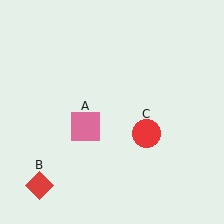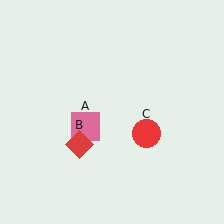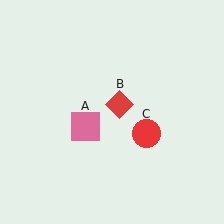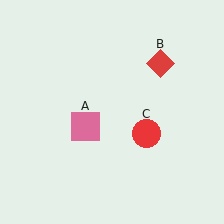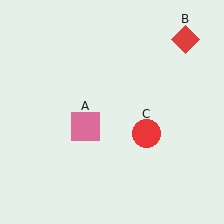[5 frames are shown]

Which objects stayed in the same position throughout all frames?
Pink square (object A) and red circle (object C) remained stationary.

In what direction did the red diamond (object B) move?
The red diamond (object B) moved up and to the right.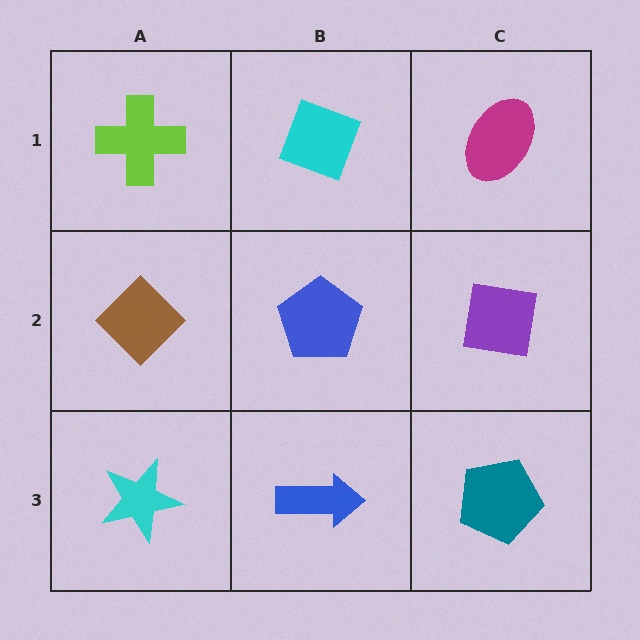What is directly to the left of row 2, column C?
A blue pentagon.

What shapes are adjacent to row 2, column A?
A lime cross (row 1, column A), a cyan star (row 3, column A), a blue pentagon (row 2, column B).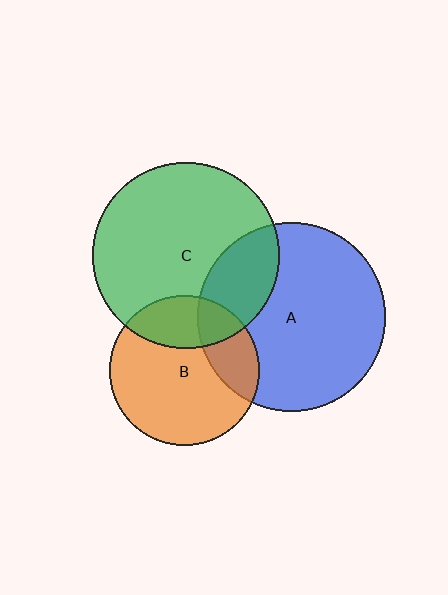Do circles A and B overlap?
Yes.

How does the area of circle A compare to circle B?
Approximately 1.6 times.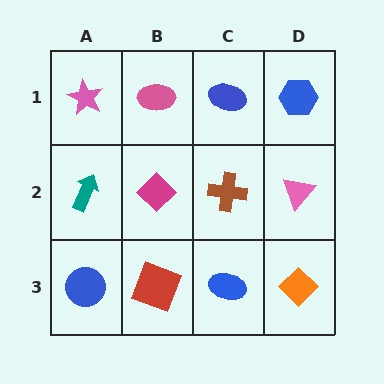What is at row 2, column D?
A pink triangle.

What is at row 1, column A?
A pink star.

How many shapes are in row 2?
4 shapes.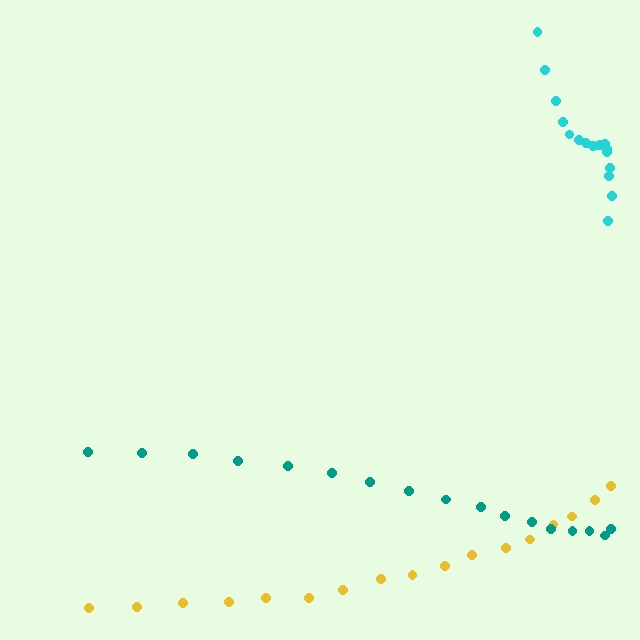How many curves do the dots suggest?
There are 3 distinct paths.